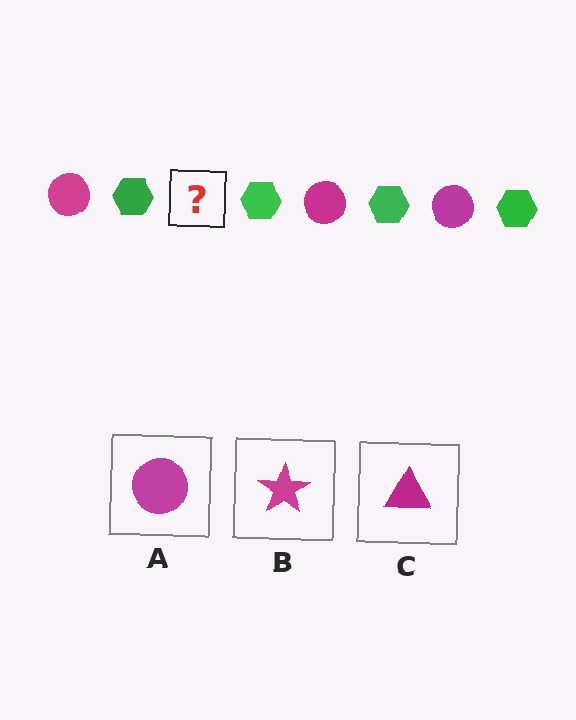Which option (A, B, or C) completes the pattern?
A.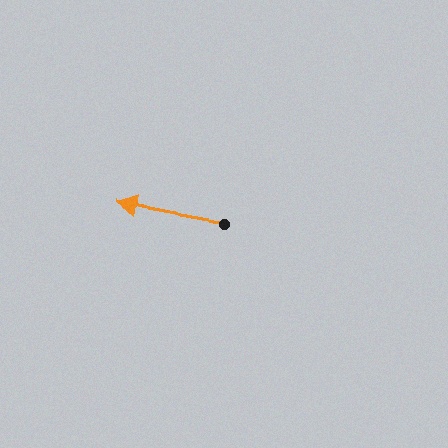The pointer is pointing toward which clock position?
Roughly 9 o'clock.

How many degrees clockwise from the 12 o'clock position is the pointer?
Approximately 280 degrees.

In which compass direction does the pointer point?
West.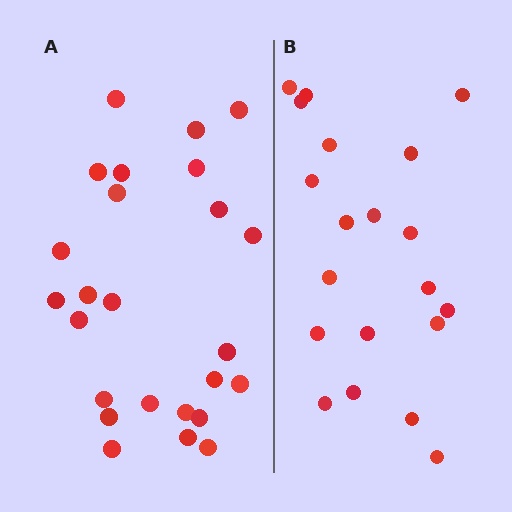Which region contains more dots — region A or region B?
Region A (the left region) has more dots.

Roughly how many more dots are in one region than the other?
Region A has about 5 more dots than region B.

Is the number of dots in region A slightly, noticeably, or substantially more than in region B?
Region A has noticeably more, but not dramatically so. The ratio is roughly 1.2 to 1.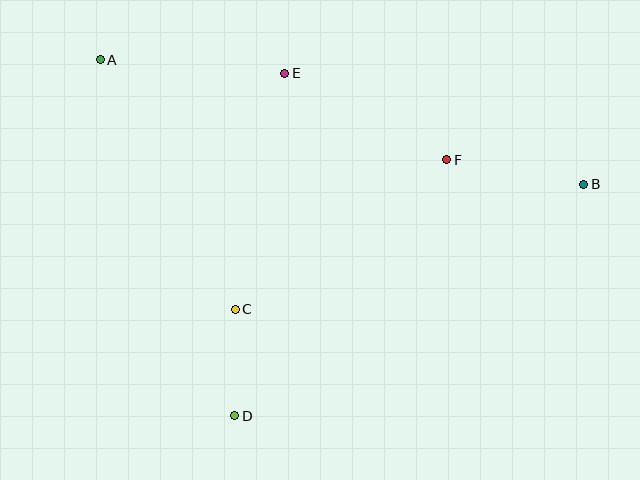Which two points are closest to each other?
Points C and D are closest to each other.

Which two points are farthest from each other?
Points A and B are farthest from each other.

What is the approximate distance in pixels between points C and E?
The distance between C and E is approximately 241 pixels.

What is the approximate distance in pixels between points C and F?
The distance between C and F is approximately 259 pixels.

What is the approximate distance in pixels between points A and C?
The distance between A and C is approximately 284 pixels.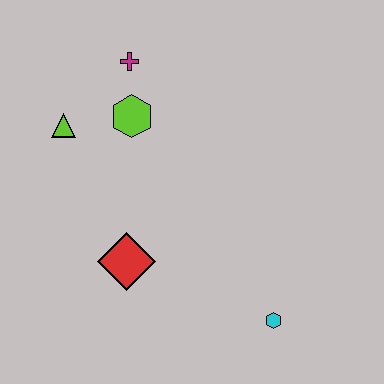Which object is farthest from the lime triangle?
The cyan hexagon is farthest from the lime triangle.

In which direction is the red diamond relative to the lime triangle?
The red diamond is below the lime triangle.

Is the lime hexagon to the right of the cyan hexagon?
No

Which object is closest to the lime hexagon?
The magenta cross is closest to the lime hexagon.